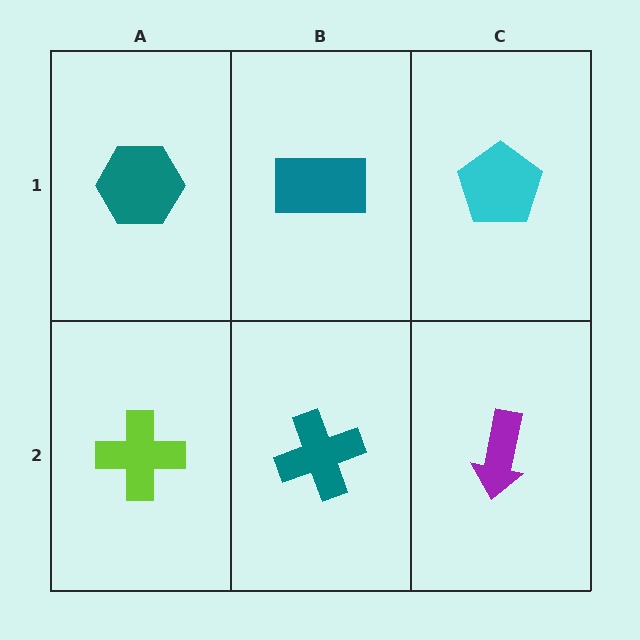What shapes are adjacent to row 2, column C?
A cyan pentagon (row 1, column C), a teal cross (row 2, column B).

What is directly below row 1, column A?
A lime cross.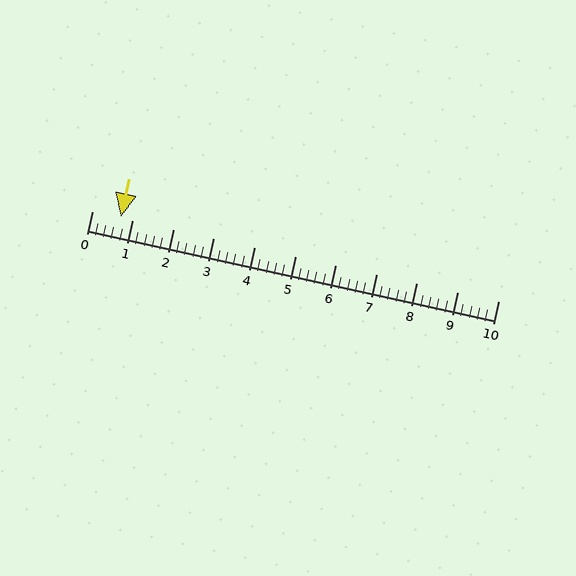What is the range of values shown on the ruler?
The ruler shows values from 0 to 10.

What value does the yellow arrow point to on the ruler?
The yellow arrow points to approximately 0.7.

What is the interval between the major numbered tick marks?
The major tick marks are spaced 1 units apart.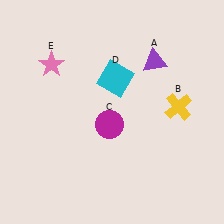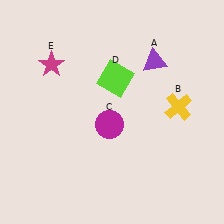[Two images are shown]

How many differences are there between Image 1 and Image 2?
There are 2 differences between the two images.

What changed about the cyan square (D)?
In Image 1, D is cyan. In Image 2, it changed to lime.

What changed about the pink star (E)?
In Image 1, E is pink. In Image 2, it changed to magenta.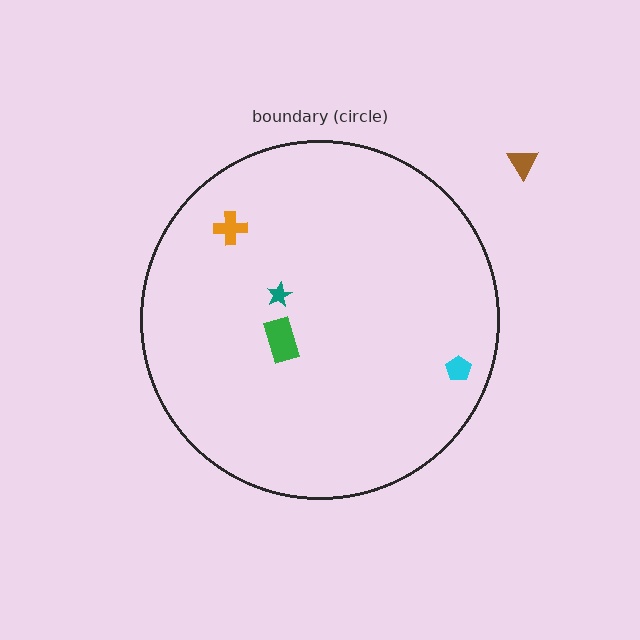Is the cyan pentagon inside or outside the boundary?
Inside.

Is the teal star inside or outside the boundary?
Inside.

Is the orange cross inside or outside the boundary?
Inside.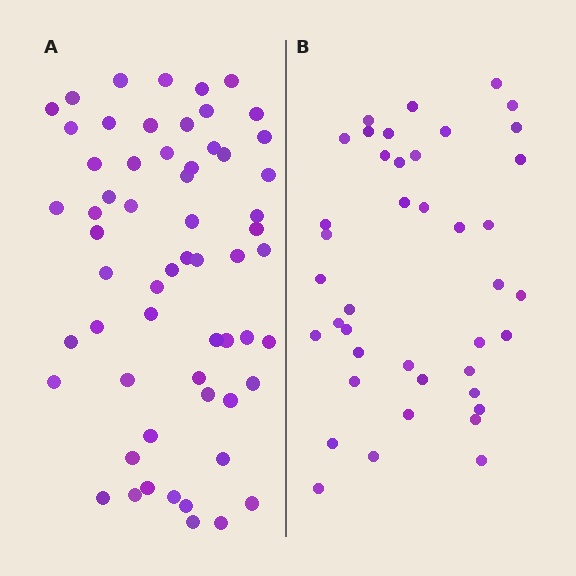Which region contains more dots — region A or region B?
Region A (the left region) has more dots.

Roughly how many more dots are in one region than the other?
Region A has approximately 20 more dots than region B.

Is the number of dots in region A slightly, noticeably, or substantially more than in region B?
Region A has substantially more. The ratio is roughly 1.5 to 1.